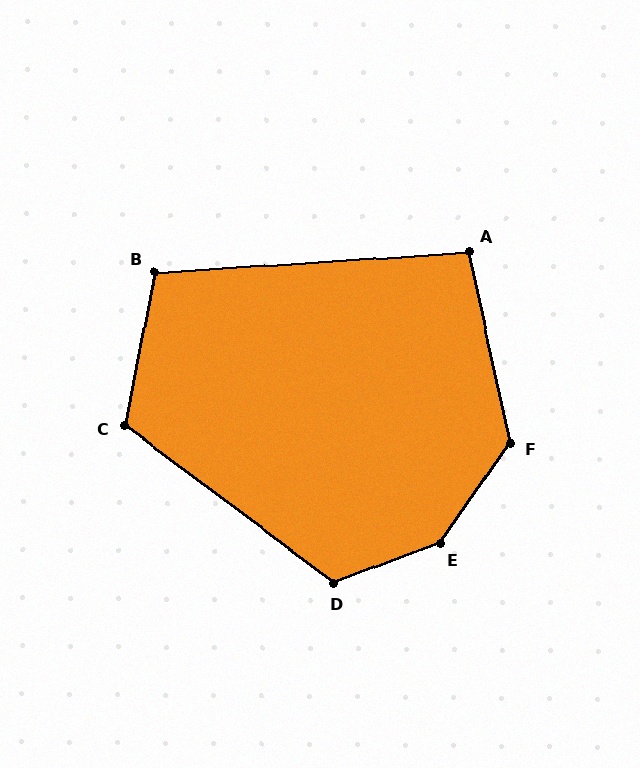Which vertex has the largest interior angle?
E, at approximately 146 degrees.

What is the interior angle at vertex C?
Approximately 116 degrees (obtuse).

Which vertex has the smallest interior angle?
A, at approximately 98 degrees.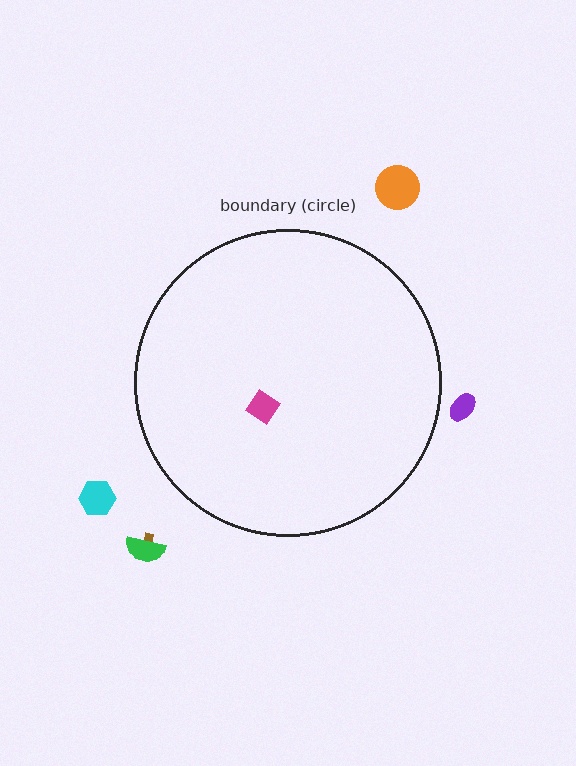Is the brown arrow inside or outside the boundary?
Outside.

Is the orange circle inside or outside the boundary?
Outside.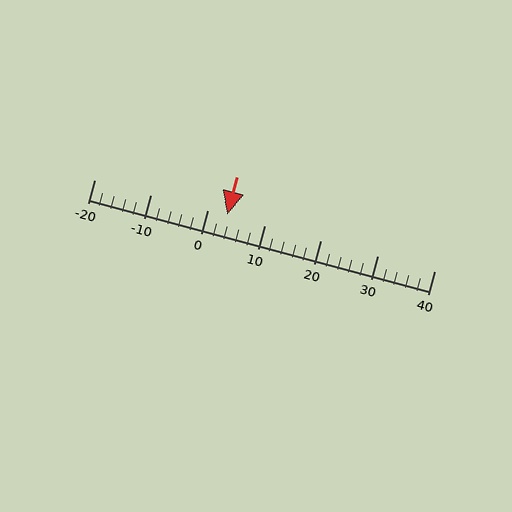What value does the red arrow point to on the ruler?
The red arrow points to approximately 3.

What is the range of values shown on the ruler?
The ruler shows values from -20 to 40.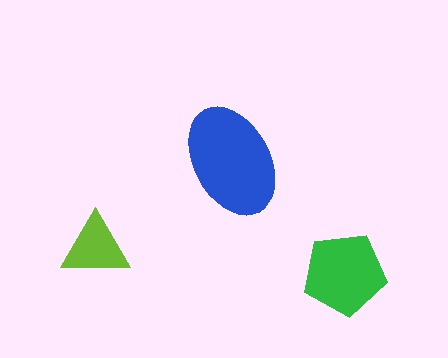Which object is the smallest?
The lime triangle.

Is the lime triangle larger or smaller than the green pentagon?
Smaller.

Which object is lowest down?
The green pentagon is bottommost.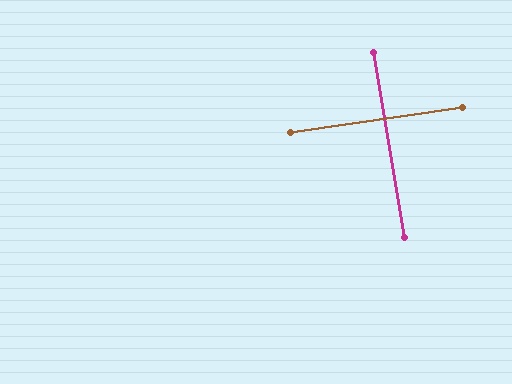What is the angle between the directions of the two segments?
Approximately 88 degrees.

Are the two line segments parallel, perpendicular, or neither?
Perpendicular — they meet at approximately 88°.